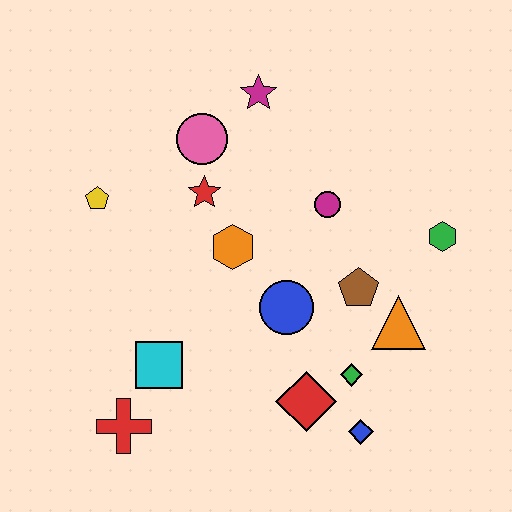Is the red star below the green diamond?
No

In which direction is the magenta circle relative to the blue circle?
The magenta circle is above the blue circle.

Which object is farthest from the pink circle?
The blue diamond is farthest from the pink circle.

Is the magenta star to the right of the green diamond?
No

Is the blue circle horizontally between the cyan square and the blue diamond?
Yes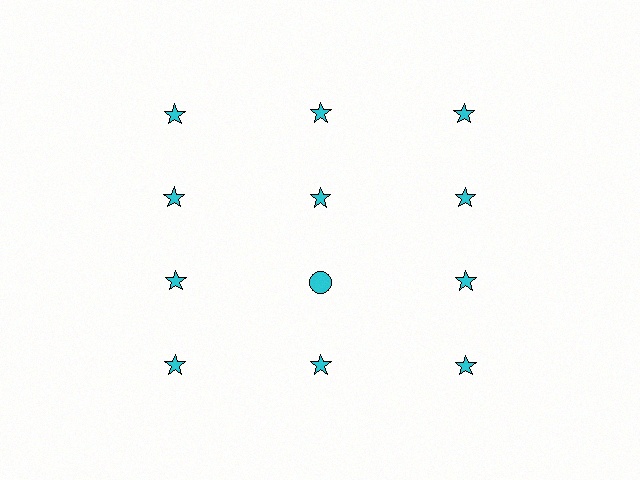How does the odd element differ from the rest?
It has a different shape: circle instead of star.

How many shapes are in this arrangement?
There are 12 shapes arranged in a grid pattern.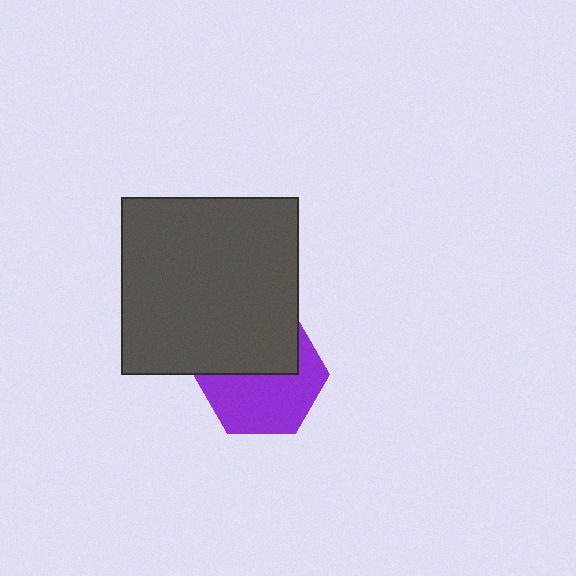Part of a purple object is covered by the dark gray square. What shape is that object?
It is a hexagon.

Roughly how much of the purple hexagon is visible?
About half of it is visible (roughly 56%).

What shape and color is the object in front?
The object in front is a dark gray square.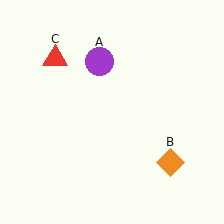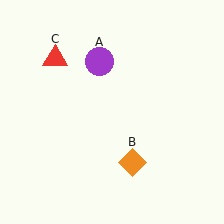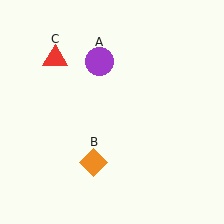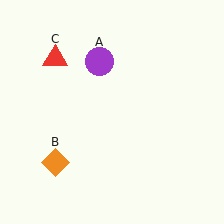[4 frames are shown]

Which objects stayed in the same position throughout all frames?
Purple circle (object A) and red triangle (object C) remained stationary.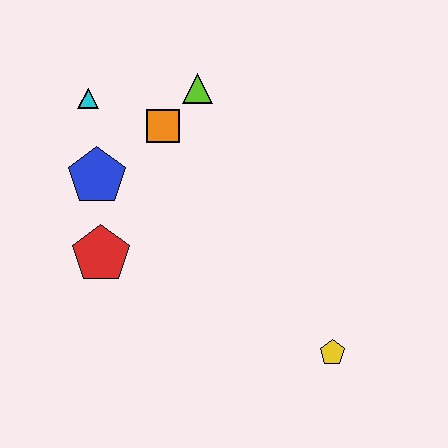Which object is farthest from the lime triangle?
The yellow pentagon is farthest from the lime triangle.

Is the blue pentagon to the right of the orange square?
No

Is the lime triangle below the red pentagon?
No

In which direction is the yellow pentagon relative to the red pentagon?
The yellow pentagon is to the right of the red pentagon.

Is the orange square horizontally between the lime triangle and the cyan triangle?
Yes